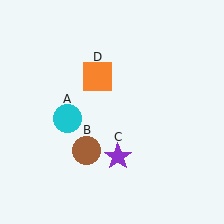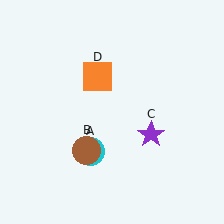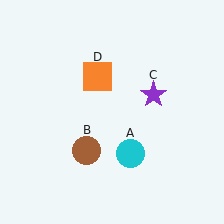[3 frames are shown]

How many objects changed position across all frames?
2 objects changed position: cyan circle (object A), purple star (object C).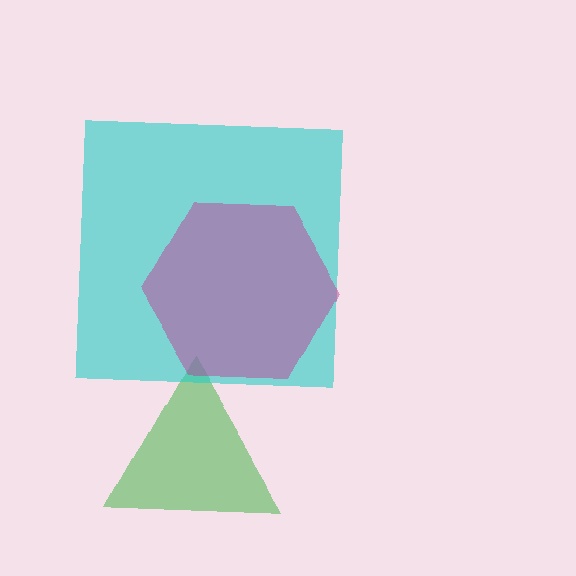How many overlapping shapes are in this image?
There are 3 overlapping shapes in the image.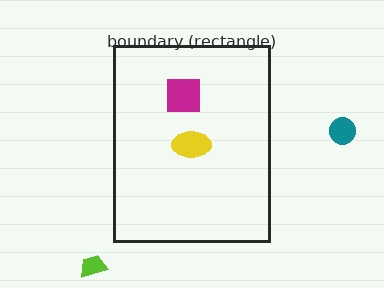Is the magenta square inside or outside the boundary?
Inside.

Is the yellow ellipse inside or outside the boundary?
Inside.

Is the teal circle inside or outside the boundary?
Outside.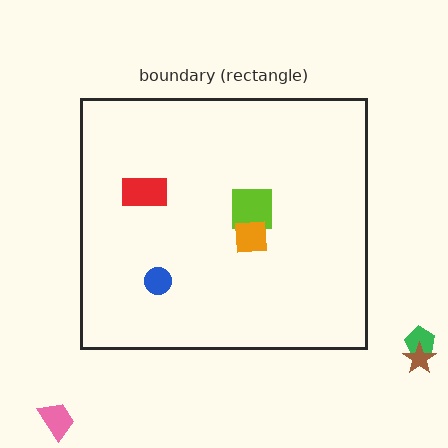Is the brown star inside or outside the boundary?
Outside.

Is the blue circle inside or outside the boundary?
Inside.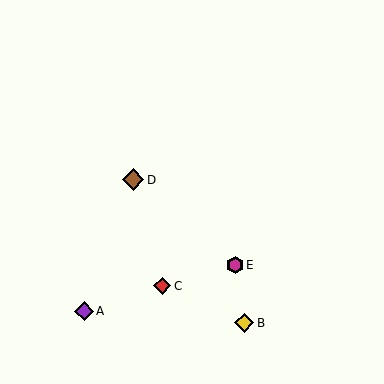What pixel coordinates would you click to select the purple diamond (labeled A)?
Click at (84, 311) to select the purple diamond A.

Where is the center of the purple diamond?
The center of the purple diamond is at (84, 311).